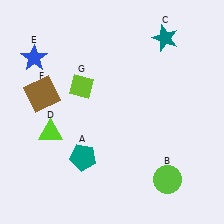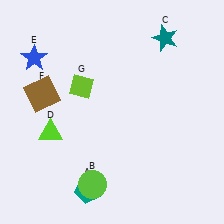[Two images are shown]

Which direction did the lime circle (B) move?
The lime circle (B) moved left.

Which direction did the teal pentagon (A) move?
The teal pentagon (A) moved down.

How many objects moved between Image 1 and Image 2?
2 objects moved between the two images.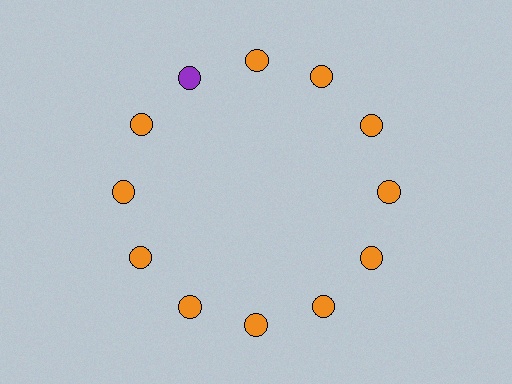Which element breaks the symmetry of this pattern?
The purple circle at roughly the 11 o'clock position breaks the symmetry. All other shapes are orange circles.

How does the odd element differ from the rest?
It has a different color: purple instead of orange.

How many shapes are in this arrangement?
There are 12 shapes arranged in a ring pattern.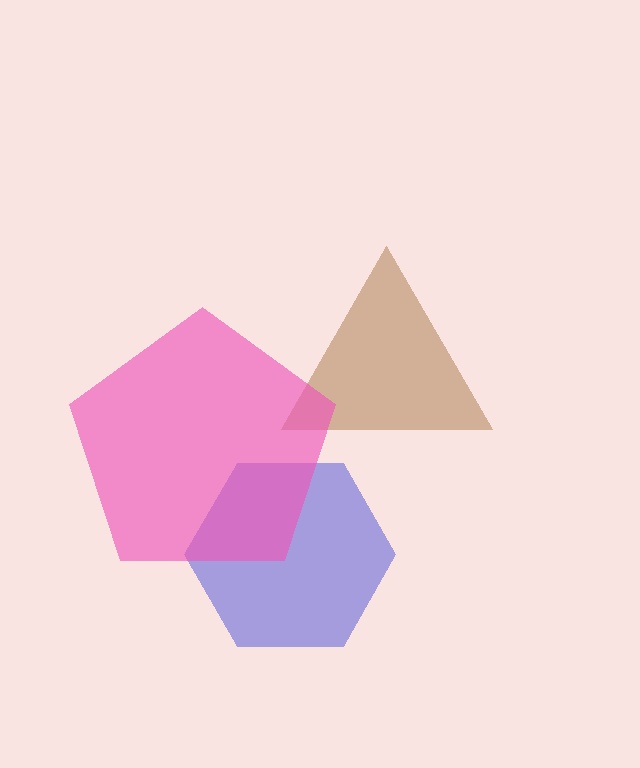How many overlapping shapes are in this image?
There are 3 overlapping shapes in the image.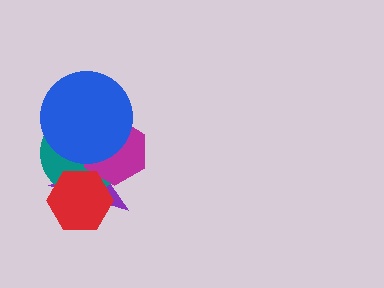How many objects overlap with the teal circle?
4 objects overlap with the teal circle.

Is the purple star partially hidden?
Yes, it is partially covered by another shape.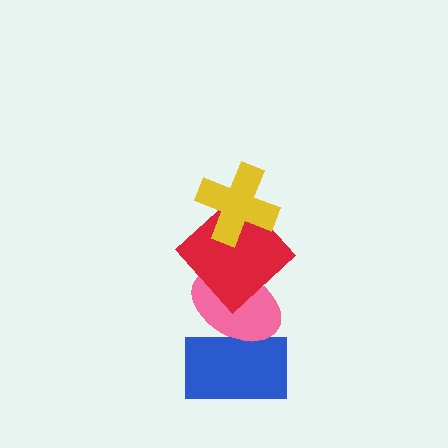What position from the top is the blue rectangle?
The blue rectangle is 4th from the top.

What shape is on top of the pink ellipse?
The red diamond is on top of the pink ellipse.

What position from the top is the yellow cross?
The yellow cross is 1st from the top.